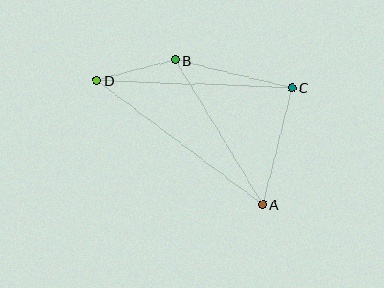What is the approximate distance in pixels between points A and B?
The distance between A and B is approximately 169 pixels.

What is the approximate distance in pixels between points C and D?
The distance between C and D is approximately 196 pixels.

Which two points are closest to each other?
Points B and D are closest to each other.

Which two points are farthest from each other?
Points A and D are farthest from each other.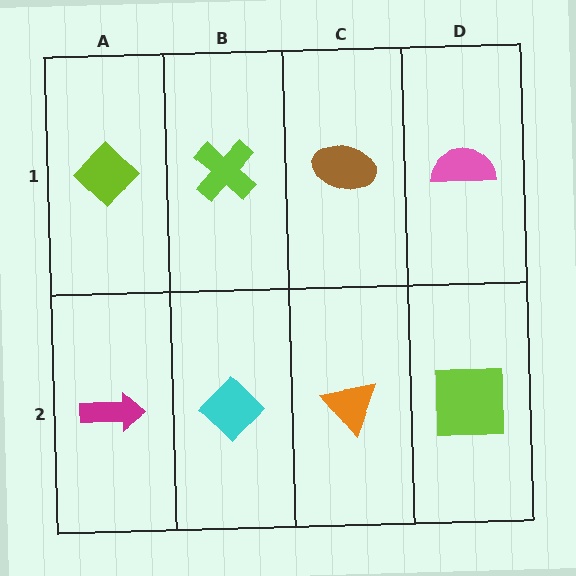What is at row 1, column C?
A brown ellipse.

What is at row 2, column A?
A magenta arrow.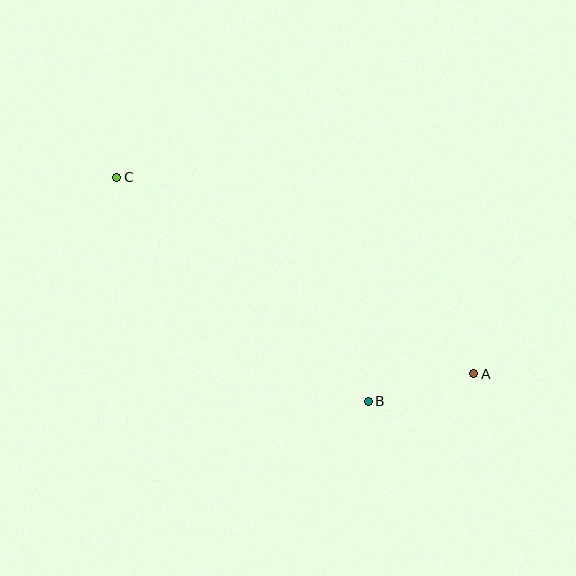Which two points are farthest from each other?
Points A and C are farthest from each other.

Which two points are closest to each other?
Points A and B are closest to each other.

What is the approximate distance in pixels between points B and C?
The distance between B and C is approximately 337 pixels.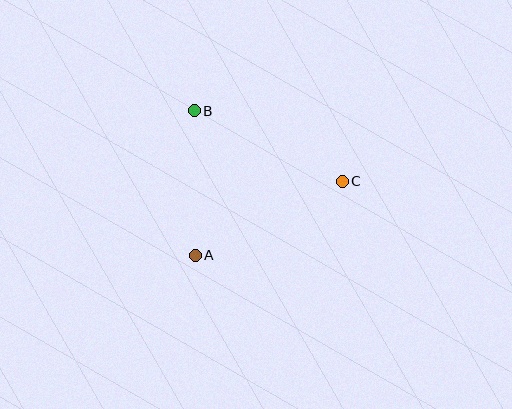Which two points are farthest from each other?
Points A and C are farthest from each other.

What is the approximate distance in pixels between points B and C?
The distance between B and C is approximately 164 pixels.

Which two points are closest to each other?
Points A and B are closest to each other.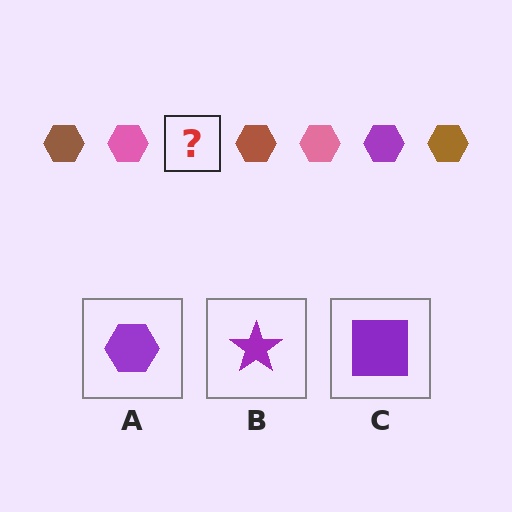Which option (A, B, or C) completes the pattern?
A.